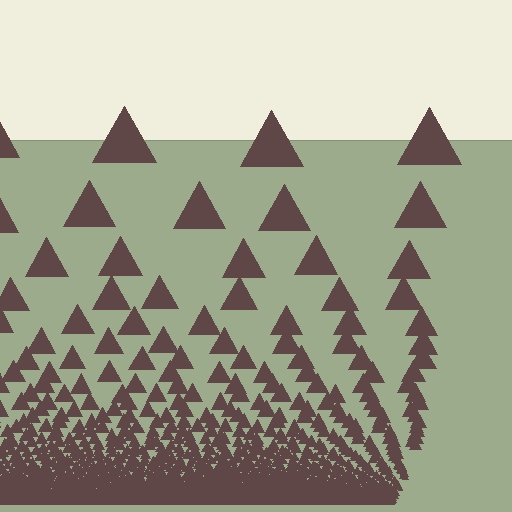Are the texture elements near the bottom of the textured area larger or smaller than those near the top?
Smaller. The gradient is inverted — elements near the bottom are smaller and denser.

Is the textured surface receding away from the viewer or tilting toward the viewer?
The surface appears to tilt toward the viewer. Texture elements get larger and sparser toward the top.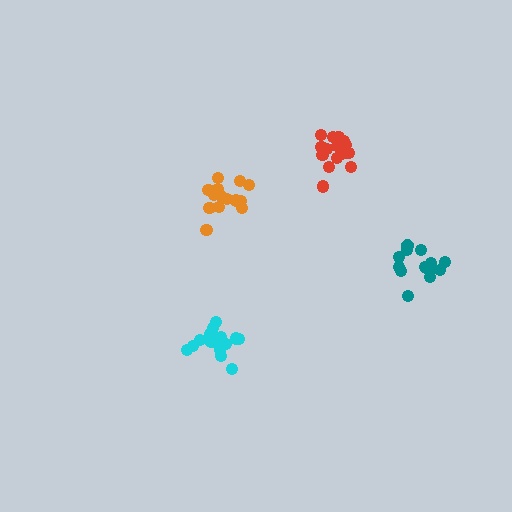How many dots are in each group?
Group 1: 15 dots, Group 2: 18 dots, Group 3: 14 dots, Group 4: 17 dots (64 total).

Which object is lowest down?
The cyan cluster is bottommost.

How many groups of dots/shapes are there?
There are 4 groups.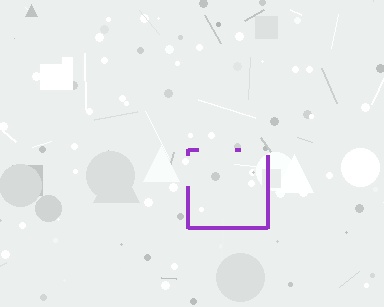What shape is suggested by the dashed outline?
The dashed outline suggests a square.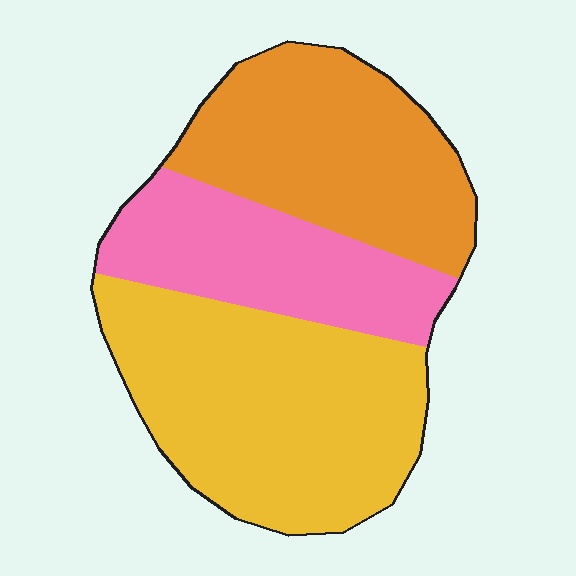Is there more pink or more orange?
Orange.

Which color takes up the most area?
Yellow, at roughly 45%.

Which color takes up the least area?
Pink, at roughly 25%.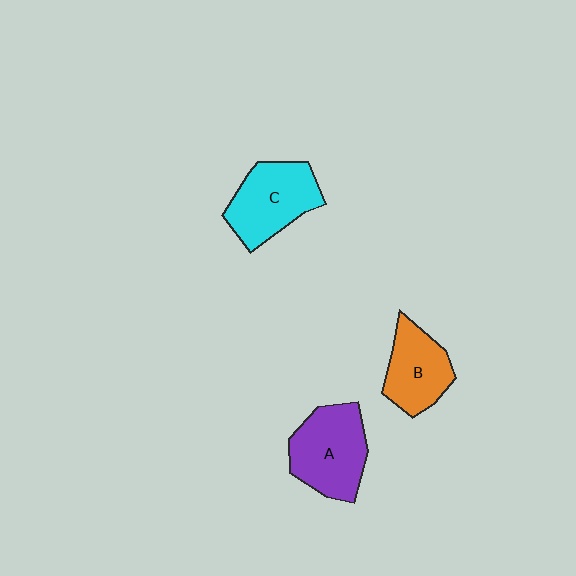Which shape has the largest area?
Shape A (purple).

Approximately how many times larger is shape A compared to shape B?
Approximately 1.3 times.